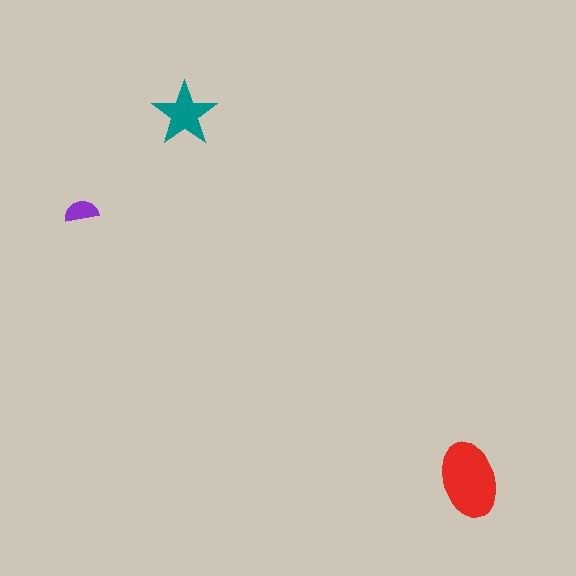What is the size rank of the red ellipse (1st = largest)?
1st.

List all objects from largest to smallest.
The red ellipse, the teal star, the purple semicircle.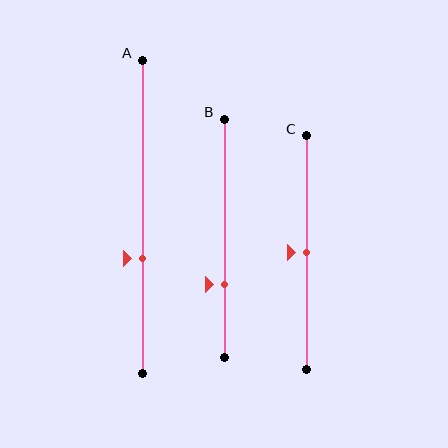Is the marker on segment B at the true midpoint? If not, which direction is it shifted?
No, the marker on segment B is shifted downward by about 19% of the segment length.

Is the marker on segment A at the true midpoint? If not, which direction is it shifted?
No, the marker on segment A is shifted downward by about 13% of the segment length.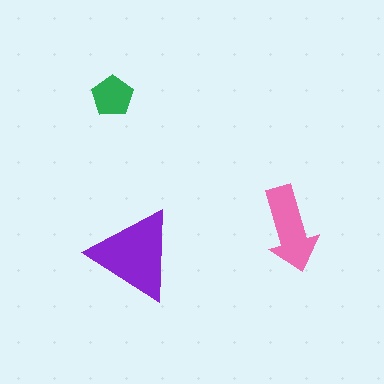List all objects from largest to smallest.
The purple triangle, the pink arrow, the green pentagon.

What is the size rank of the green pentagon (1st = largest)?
3rd.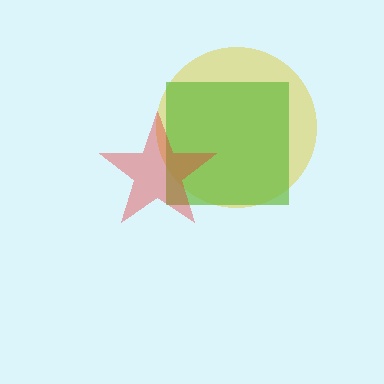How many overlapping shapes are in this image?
There are 3 overlapping shapes in the image.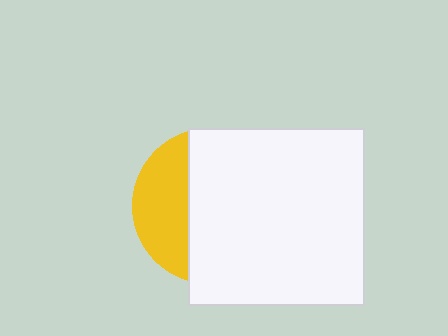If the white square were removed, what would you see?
You would see the complete yellow circle.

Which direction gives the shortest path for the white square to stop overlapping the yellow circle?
Moving right gives the shortest separation.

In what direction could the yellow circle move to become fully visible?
The yellow circle could move left. That would shift it out from behind the white square entirely.